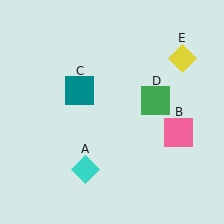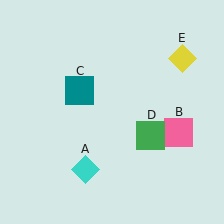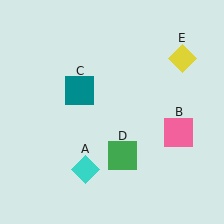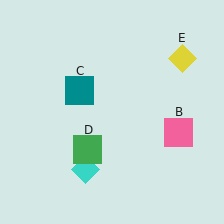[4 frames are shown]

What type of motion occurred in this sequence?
The green square (object D) rotated clockwise around the center of the scene.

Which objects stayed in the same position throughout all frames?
Cyan diamond (object A) and pink square (object B) and teal square (object C) and yellow diamond (object E) remained stationary.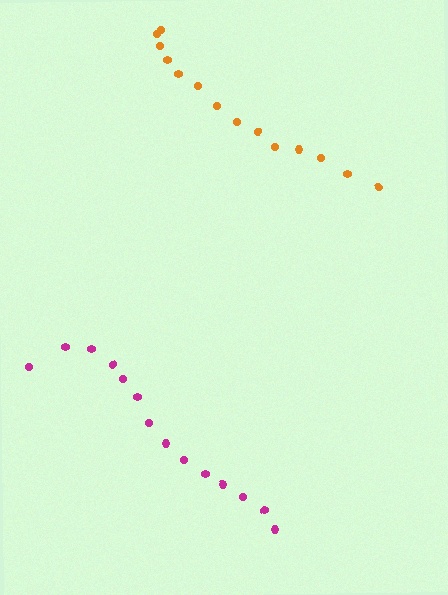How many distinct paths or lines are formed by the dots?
There are 2 distinct paths.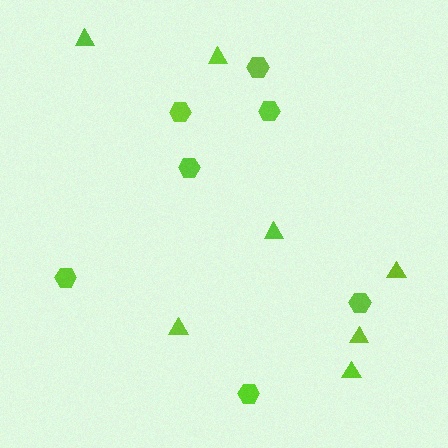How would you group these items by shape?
There are 2 groups: one group of hexagons (7) and one group of triangles (7).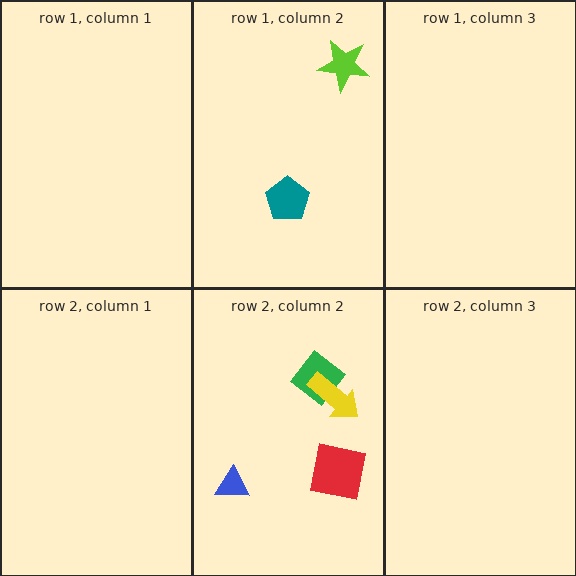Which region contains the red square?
The row 2, column 2 region.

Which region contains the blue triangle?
The row 2, column 2 region.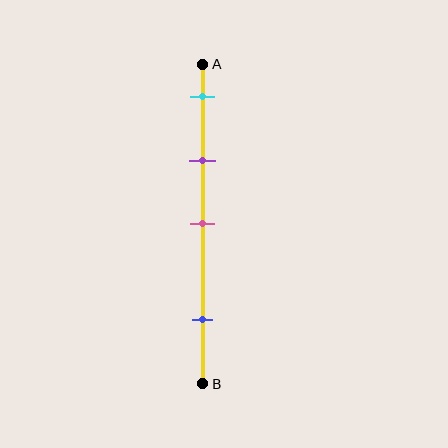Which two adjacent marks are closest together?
The cyan and purple marks are the closest adjacent pair.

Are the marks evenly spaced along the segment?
No, the marks are not evenly spaced.